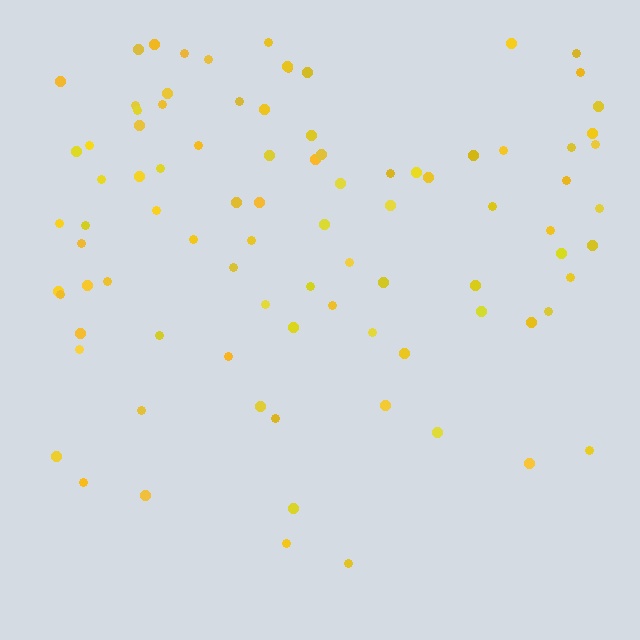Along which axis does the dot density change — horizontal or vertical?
Vertical.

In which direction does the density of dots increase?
From bottom to top, with the top side densest.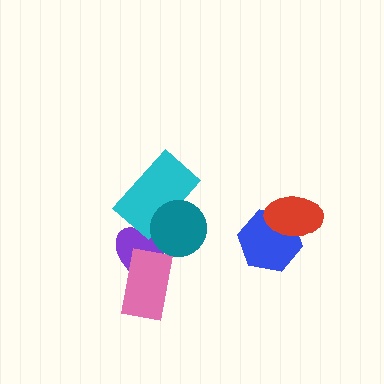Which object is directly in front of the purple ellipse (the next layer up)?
The pink rectangle is directly in front of the purple ellipse.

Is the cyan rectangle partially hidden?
Yes, it is partially covered by another shape.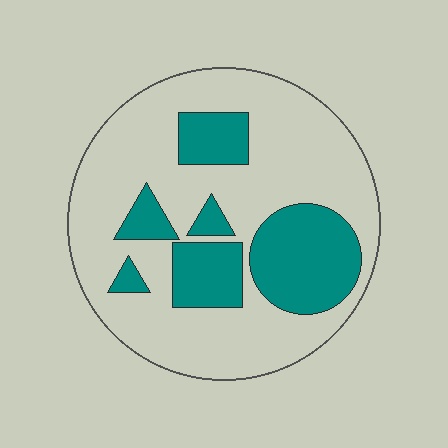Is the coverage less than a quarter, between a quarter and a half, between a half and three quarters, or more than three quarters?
Between a quarter and a half.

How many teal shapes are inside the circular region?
6.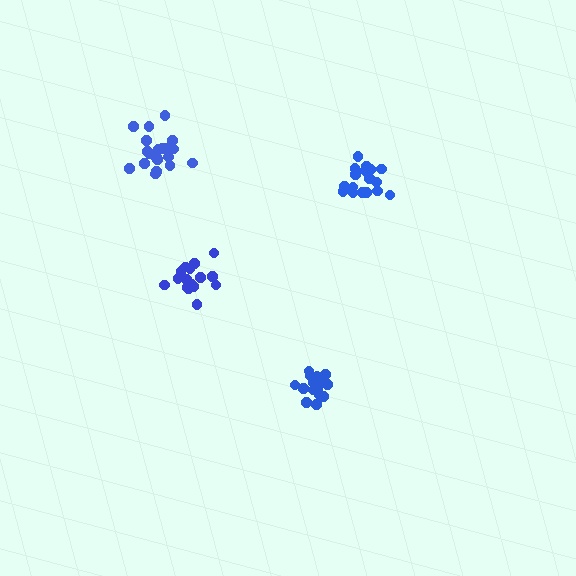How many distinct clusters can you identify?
There are 4 distinct clusters.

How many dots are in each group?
Group 1: 21 dots, Group 2: 18 dots, Group 3: 17 dots, Group 4: 16 dots (72 total).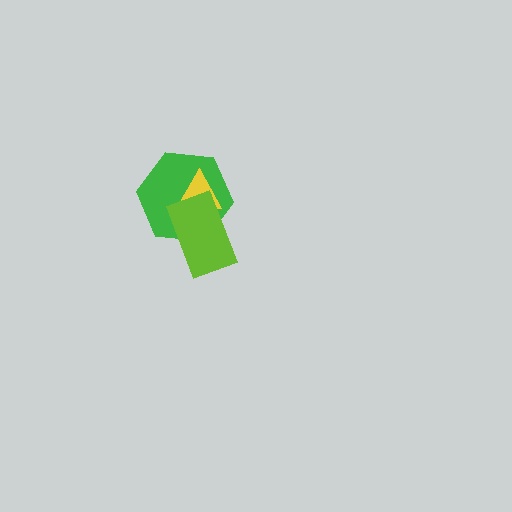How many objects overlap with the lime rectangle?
2 objects overlap with the lime rectangle.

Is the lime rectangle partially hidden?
No, no other shape covers it.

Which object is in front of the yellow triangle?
The lime rectangle is in front of the yellow triangle.